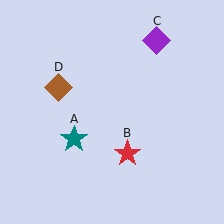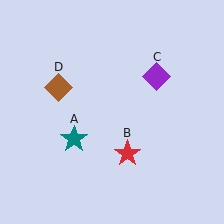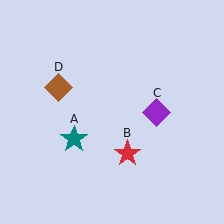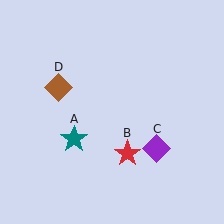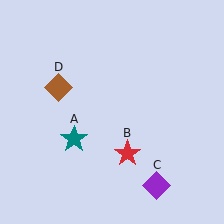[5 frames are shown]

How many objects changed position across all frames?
1 object changed position: purple diamond (object C).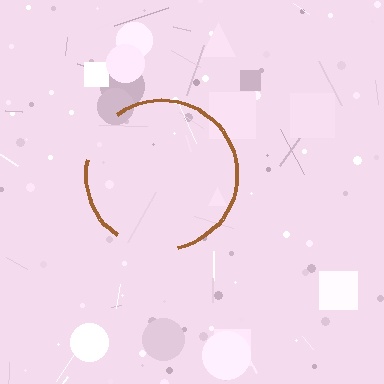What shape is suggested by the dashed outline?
The dashed outline suggests a circle.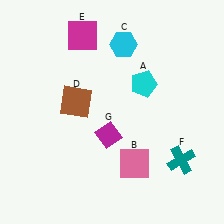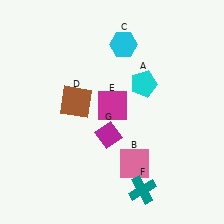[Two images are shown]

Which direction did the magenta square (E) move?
The magenta square (E) moved down.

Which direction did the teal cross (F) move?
The teal cross (F) moved left.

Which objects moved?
The objects that moved are: the magenta square (E), the teal cross (F).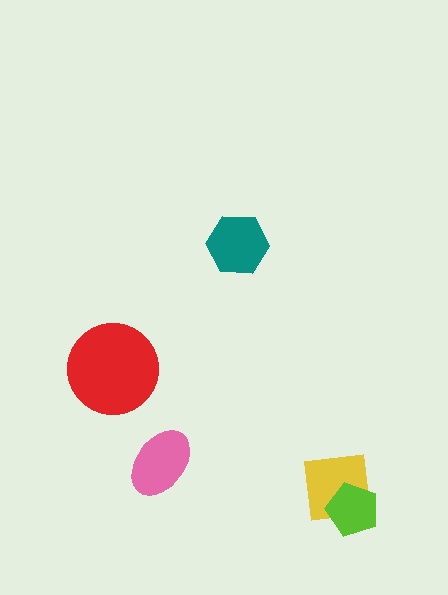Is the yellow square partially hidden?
Yes, it is partially covered by another shape.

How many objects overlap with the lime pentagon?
1 object overlaps with the lime pentagon.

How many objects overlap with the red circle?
0 objects overlap with the red circle.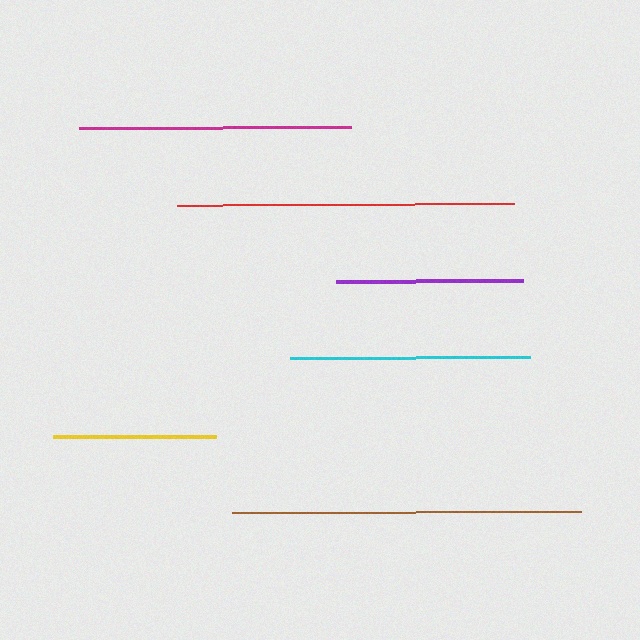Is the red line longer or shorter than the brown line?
The brown line is longer than the red line.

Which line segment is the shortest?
The yellow line is the shortest at approximately 163 pixels.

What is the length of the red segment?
The red segment is approximately 337 pixels long.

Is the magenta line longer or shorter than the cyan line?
The magenta line is longer than the cyan line.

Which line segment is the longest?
The brown line is the longest at approximately 350 pixels.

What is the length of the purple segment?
The purple segment is approximately 187 pixels long.